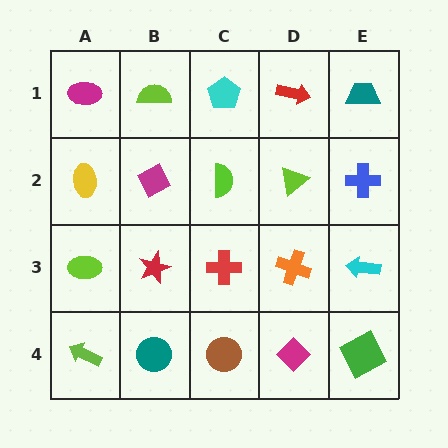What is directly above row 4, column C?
A red cross.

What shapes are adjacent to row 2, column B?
A lime semicircle (row 1, column B), a red star (row 3, column B), a yellow ellipse (row 2, column A), a lime semicircle (row 2, column C).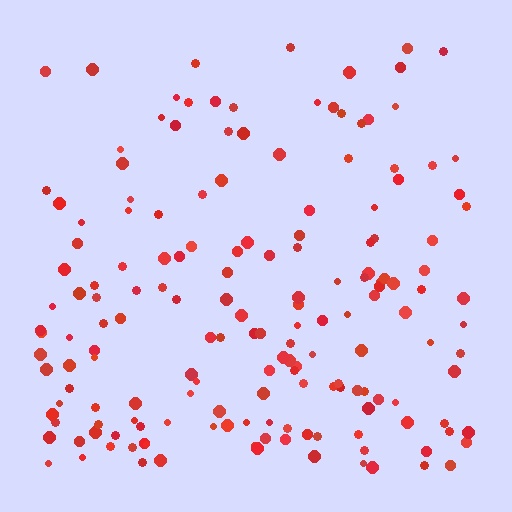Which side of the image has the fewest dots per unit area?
The top.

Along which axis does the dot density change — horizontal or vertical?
Vertical.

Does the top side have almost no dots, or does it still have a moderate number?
Still a moderate number, just noticeably fewer than the bottom.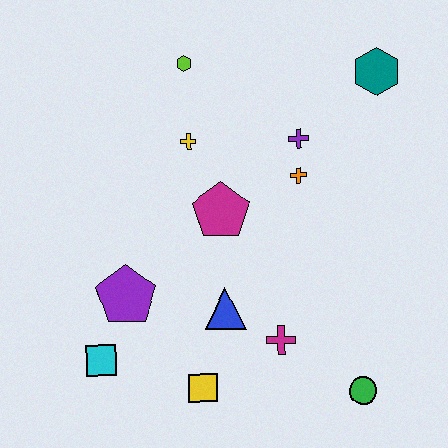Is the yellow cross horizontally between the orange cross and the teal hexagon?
No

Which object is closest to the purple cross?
The orange cross is closest to the purple cross.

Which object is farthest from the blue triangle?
The teal hexagon is farthest from the blue triangle.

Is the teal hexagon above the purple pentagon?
Yes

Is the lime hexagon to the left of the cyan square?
No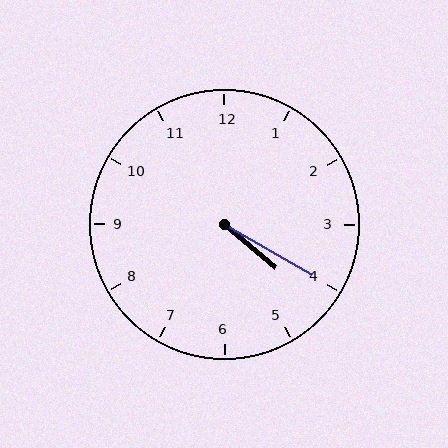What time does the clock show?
4:20.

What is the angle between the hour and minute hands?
Approximately 10 degrees.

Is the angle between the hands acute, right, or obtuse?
It is acute.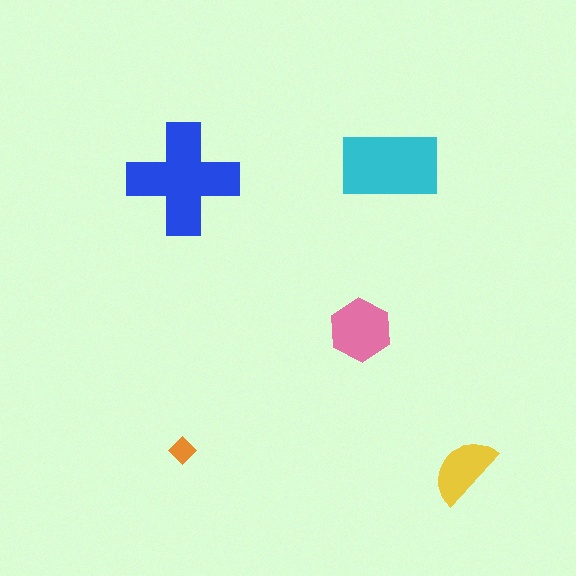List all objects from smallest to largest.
The orange diamond, the yellow semicircle, the pink hexagon, the cyan rectangle, the blue cross.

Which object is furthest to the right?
The yellow semicircle is rightmost.